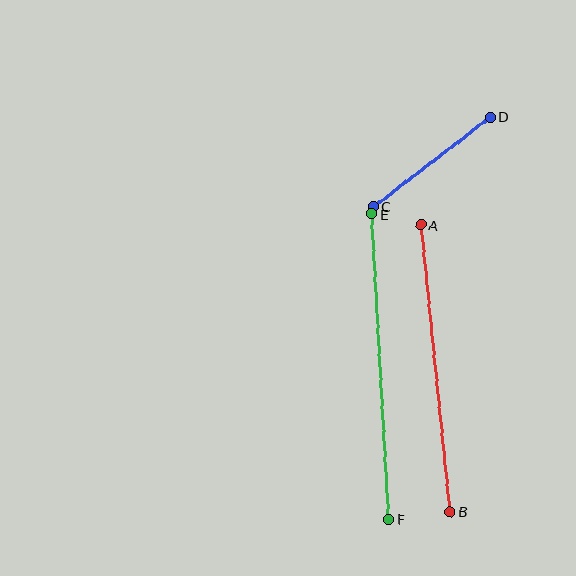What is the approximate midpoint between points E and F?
The midpoint is at approximately (380, 367) pixels.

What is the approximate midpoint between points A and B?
The midpoint is at approximately (435, 368) pixels.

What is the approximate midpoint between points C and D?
The midpoint is at approximately (432, 162) pixels.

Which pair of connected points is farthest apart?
Points E and F are farthest apart.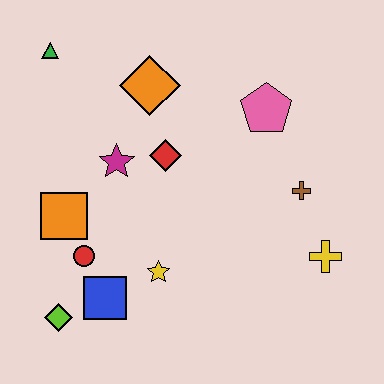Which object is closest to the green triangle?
The orange diamond is closest to the green triangle.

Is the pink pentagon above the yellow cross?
Yes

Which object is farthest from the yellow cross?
The green triangle is farthest from the yellow cross.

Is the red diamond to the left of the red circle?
No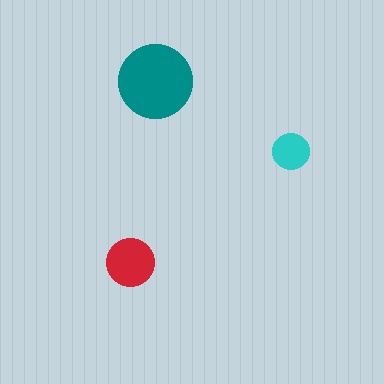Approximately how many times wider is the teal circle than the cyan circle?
About 2 times wider.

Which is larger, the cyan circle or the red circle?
The red one.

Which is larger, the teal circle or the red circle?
The teal one.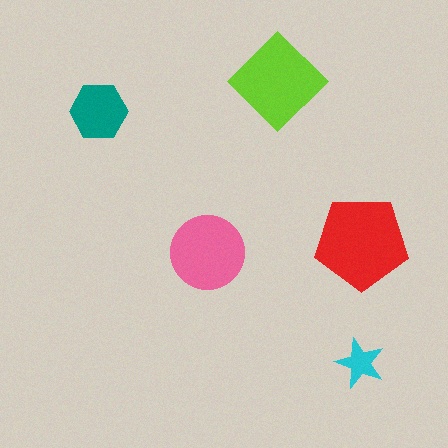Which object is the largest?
The red pentagon.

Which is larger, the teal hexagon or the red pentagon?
The red pentagon.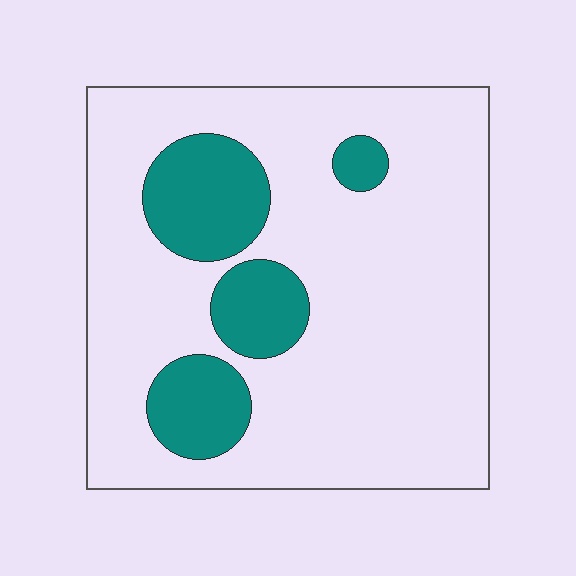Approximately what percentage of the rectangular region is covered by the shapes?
Approximately 20%.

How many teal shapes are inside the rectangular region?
4.